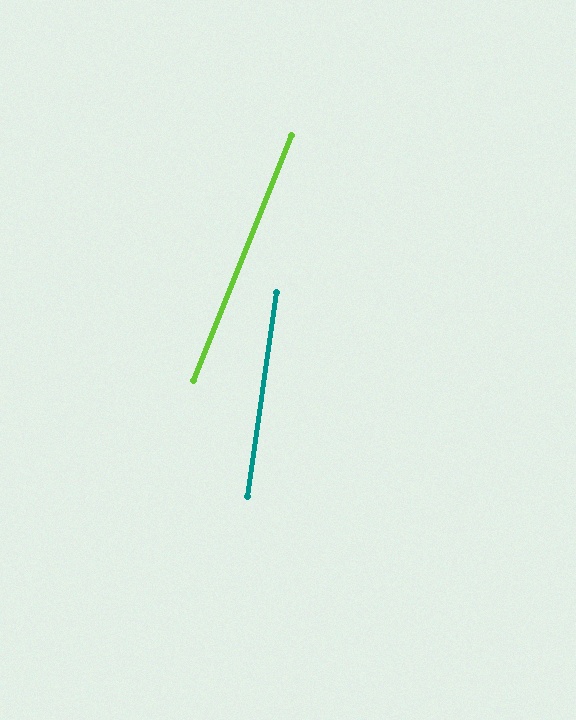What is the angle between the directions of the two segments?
Approximately 14 degrees.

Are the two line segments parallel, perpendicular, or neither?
Neither parallel nor perpendicular — they differ by about 14°.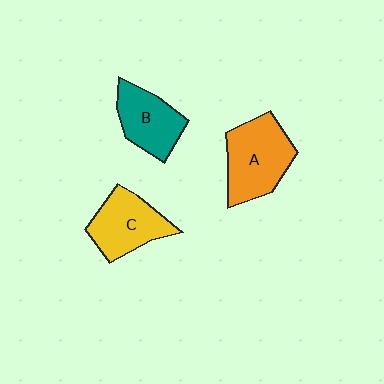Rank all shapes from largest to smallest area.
From largest to smallest: A (orange), C (yellow), B (teal).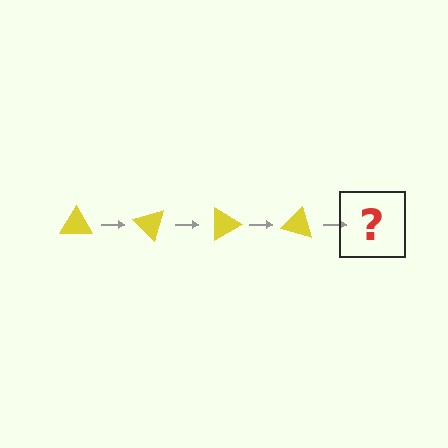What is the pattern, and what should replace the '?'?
The pattern is that the triangle rotates 45 degrees each step. The '?' should be a yellow triangle rotated 180 degrees.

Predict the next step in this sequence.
The next step is a yellow triangle rotated 180 degrees.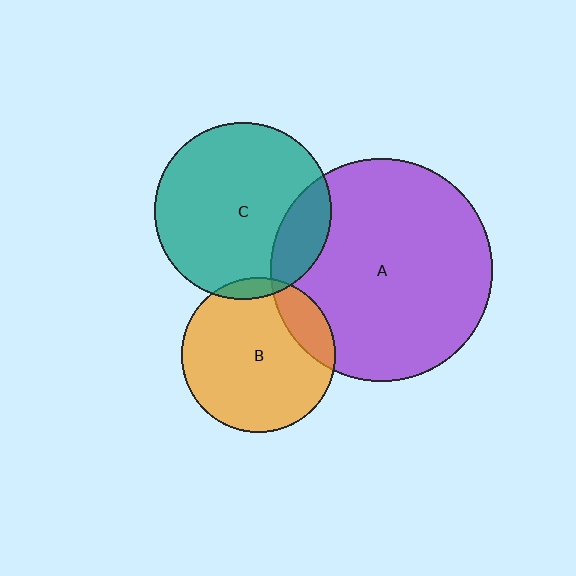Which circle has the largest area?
Circle A (purple).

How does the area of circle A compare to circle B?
Approximately 2.1 times.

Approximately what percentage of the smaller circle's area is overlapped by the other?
Approximately 5%.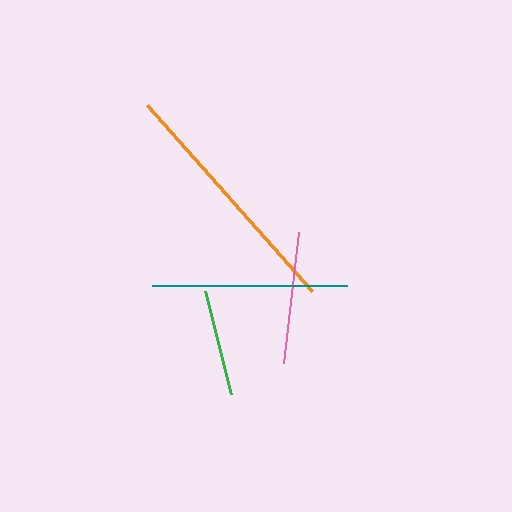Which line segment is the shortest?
The green line is the shortest at approximately 106 pixels.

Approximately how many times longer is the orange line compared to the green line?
The orange line is approximately 2.3 times the length of the green line.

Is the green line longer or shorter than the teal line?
The teal line is longer than the green line.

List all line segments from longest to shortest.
From longest to shortest: orange, teal, pink, green.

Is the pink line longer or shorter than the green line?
The pink line is longer than the green line.